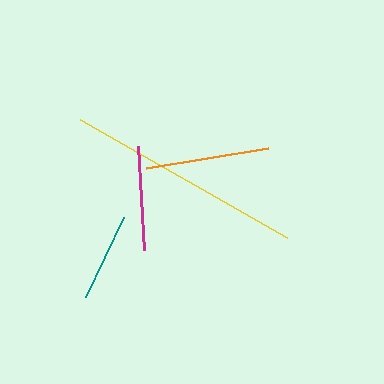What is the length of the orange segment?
The orange segment is approximately 123 pixels long.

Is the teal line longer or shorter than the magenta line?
The magenta line is longer than the teal line.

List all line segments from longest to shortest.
From longest to shortest: yellow, orange, magenta, teal.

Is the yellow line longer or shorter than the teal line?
The yellow line is longer than the teal line.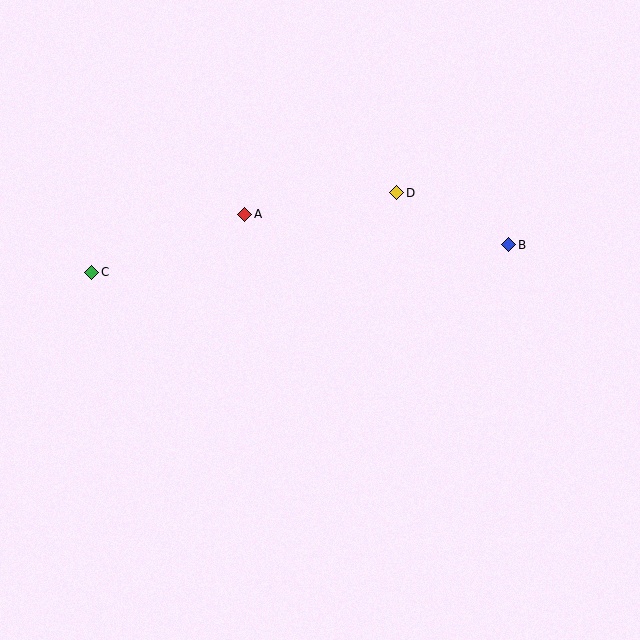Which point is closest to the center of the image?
Point A at (245, 214) is closest to the center.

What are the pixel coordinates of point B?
Point B is at (509, 245).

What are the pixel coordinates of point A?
Point A is at (245, 214).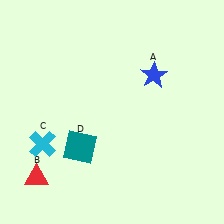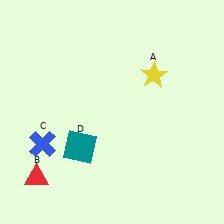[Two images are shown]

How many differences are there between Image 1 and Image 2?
There are 2 differences between the two images.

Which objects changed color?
A changed from blue to yellow. C changed from cyan to blue.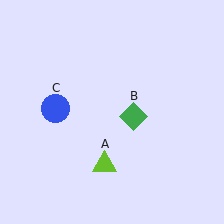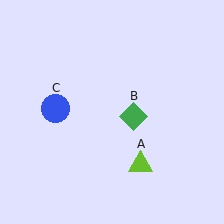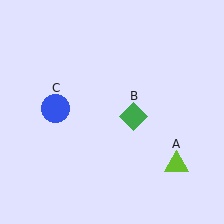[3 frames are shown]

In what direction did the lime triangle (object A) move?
The lime triangle (object A) moved right.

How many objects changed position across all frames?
1 object changed position: lime triangle (object A).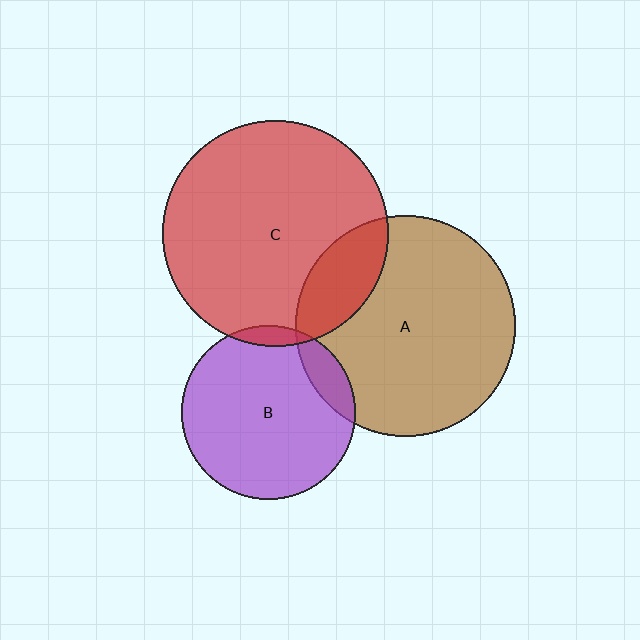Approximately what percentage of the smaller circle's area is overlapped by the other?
Approximately 10%.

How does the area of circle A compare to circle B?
Approximately 1.6 times.